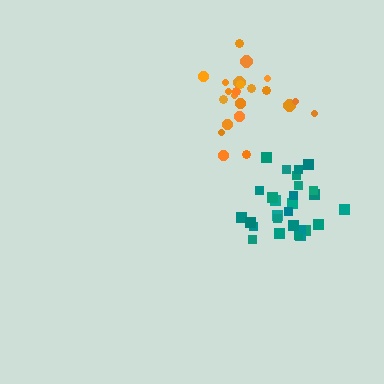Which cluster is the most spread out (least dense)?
Orange.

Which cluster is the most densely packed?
Teal.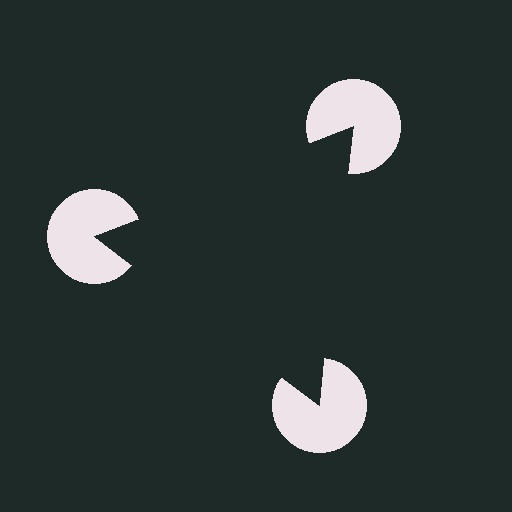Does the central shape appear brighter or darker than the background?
It typically appears slightly darker than the background, even though no actual brightness change is drawn.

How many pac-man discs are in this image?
There are 3 — one at each vertex of the illusory triangle.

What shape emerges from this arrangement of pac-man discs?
An illusory triangle — its edges are inferred from the aligned wedge cuts in the pac-man discs, not physically drawn.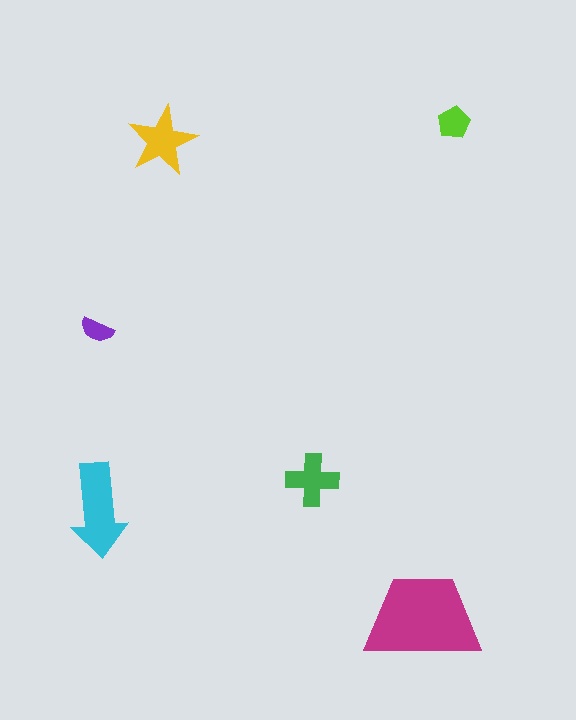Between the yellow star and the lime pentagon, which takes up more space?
The yellow star.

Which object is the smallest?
The purple semicircle.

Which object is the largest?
The magenta trapezoid.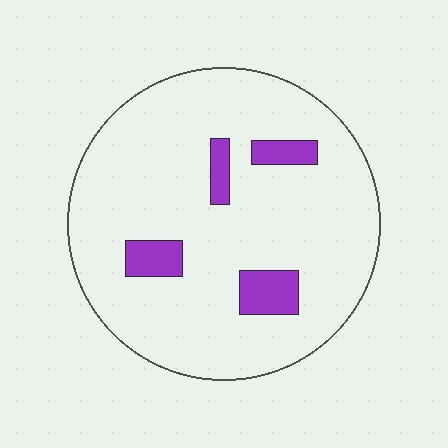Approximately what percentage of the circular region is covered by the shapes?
Approximately 10%.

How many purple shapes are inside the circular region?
4.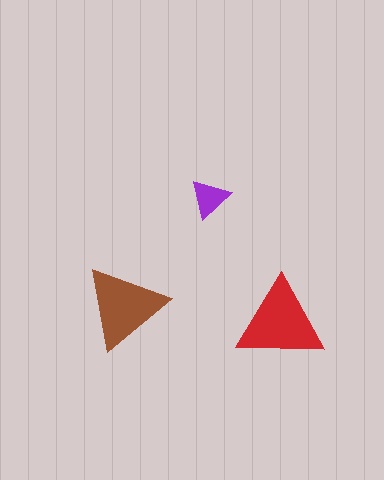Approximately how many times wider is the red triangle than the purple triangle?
About 2 times wider.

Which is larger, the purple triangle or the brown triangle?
The brown one.